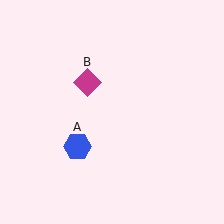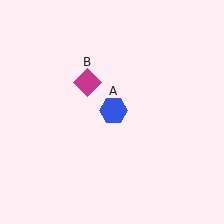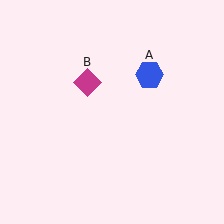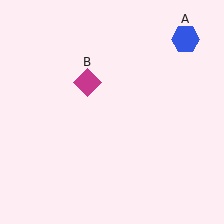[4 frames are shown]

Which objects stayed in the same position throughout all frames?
Magenta diamond (object B) remained stationary.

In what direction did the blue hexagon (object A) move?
The blue hexagon (object A) moved up and to the right.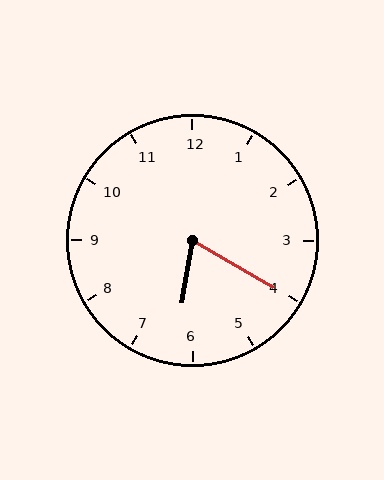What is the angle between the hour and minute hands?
Approximately 70 degrees.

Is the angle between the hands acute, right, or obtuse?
It is acute.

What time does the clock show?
6:20.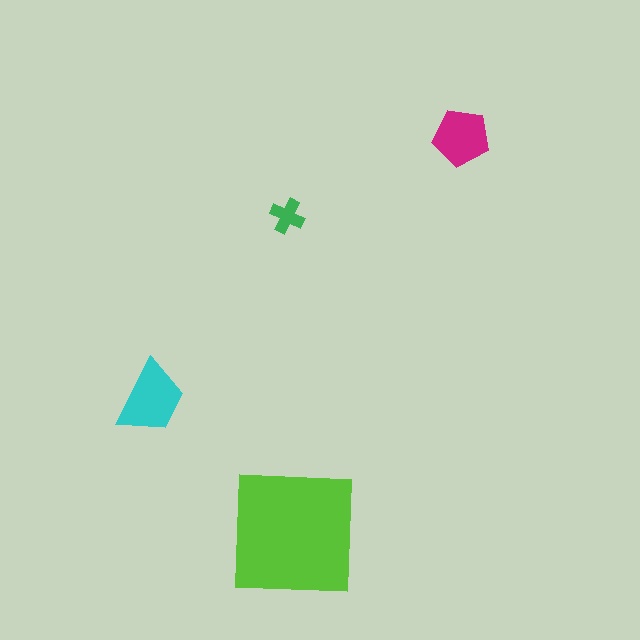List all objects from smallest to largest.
The green cross, the magenta pentagon, the cyan trapezoid, the lime square.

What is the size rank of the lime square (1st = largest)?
1st.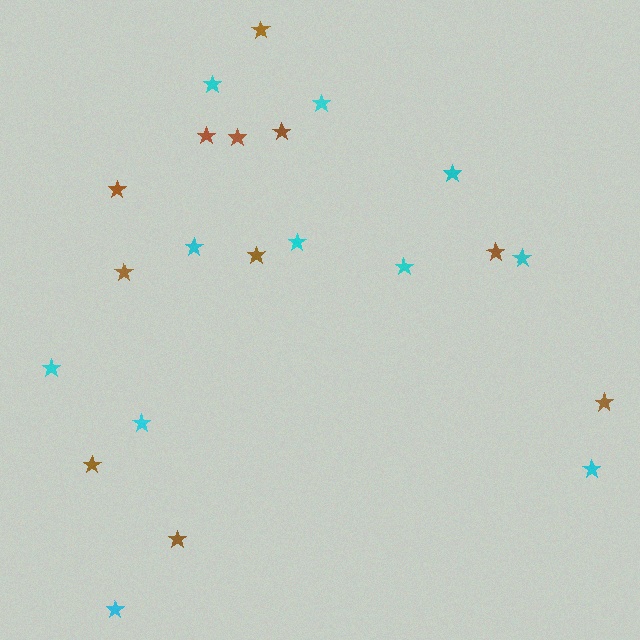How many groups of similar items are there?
There are 2 groups: one group of brown stars (11) and one group of cyan stars (11).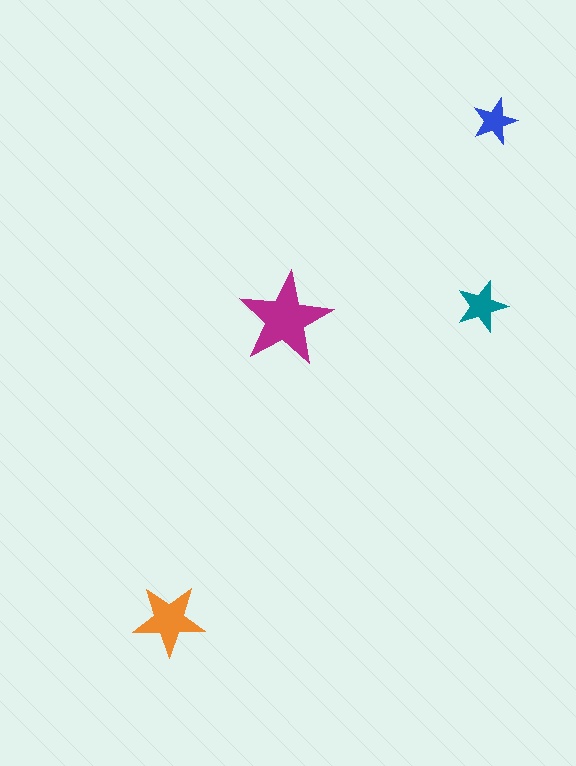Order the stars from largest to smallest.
the magenta one, the orange one, the teal one, the blue one.